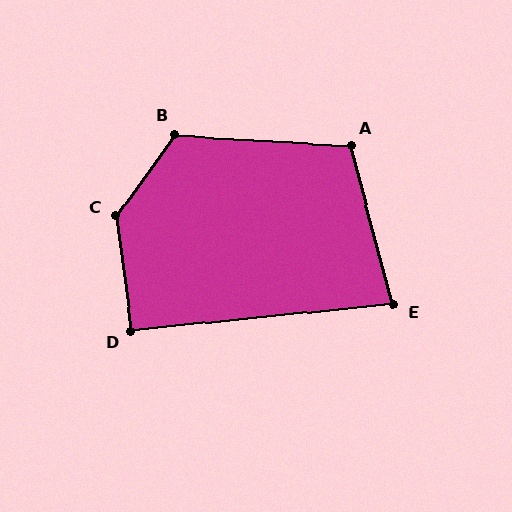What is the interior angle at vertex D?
Approximately 92 degrees (approximately right).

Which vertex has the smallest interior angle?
E, at approximately 81 degrees.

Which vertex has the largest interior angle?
C, at approximately 136 degrees.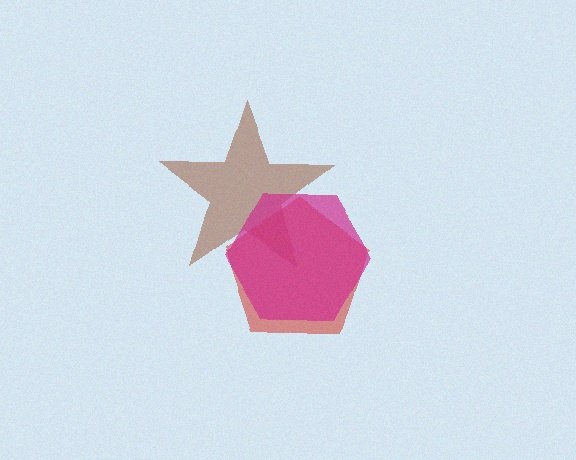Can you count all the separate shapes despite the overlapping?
Yes, there are 3 separate shapes.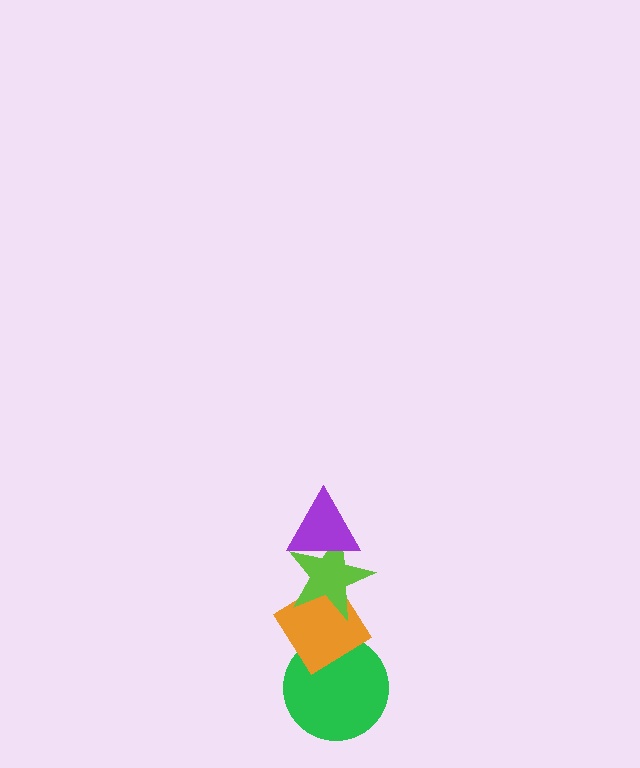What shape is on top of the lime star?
The purple triangle is on top of the lime star.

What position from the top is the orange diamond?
The orange diamond is 3rd from the top.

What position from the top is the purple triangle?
The purple triangle is 1st from the top.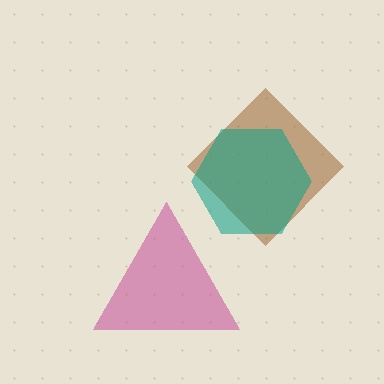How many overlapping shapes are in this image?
There are 3 overlapping shapes in the image.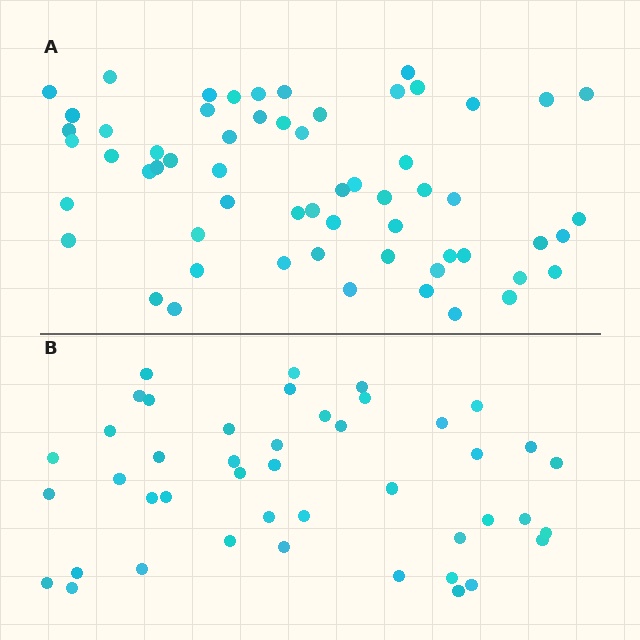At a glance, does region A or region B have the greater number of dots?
Region A (the top region) has more dots.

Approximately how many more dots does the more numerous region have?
Region A has approximately 15 more dots than region B.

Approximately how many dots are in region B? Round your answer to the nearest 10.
About 40 dots. (The exact count is 44, which rounds to 40.)